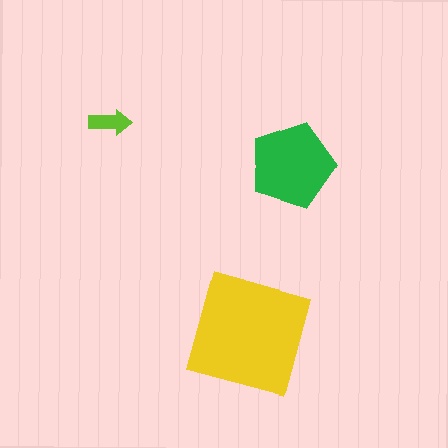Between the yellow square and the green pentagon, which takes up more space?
The yellow square.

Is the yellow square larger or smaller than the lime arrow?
Larger.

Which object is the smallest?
The lime arrow.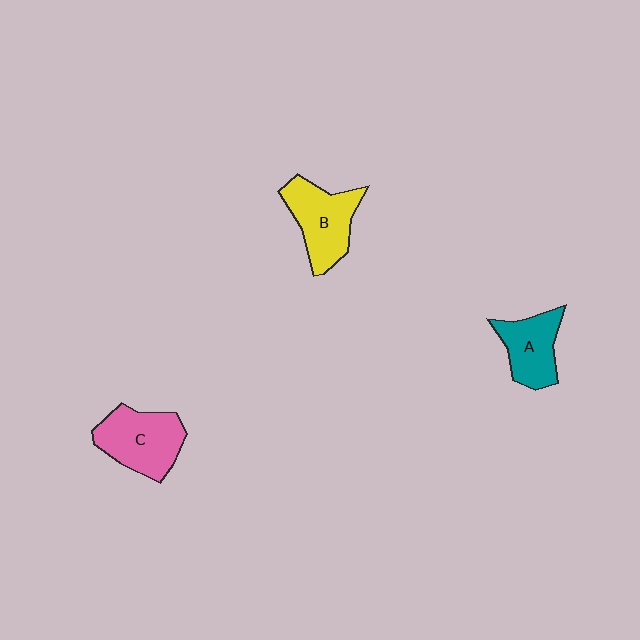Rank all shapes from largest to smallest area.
From largest to smallest: C (pink), B (yellow), A (teal).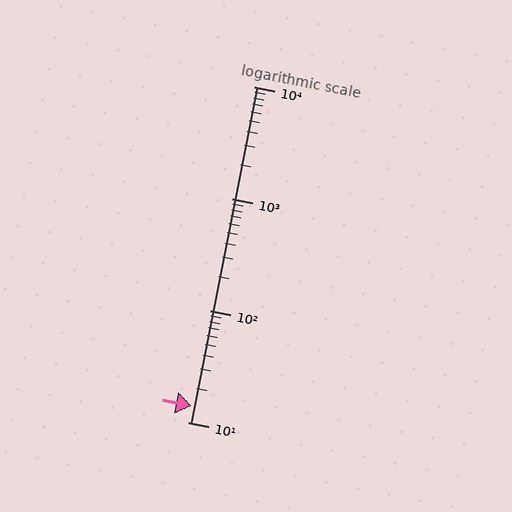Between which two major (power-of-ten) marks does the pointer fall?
The pointer is between 10 and 100.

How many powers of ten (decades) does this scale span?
The scale spans 3 decades, from 10 to 10000.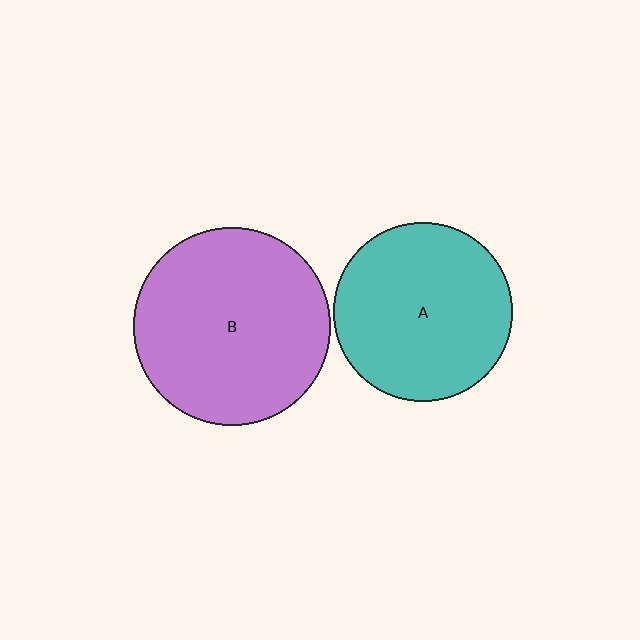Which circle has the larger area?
Circle B (purple).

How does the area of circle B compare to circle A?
Approximately 1.2 times.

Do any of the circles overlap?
No, none of the circles overlap.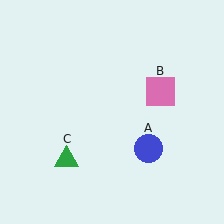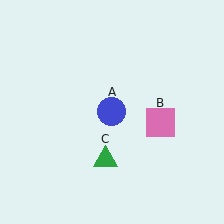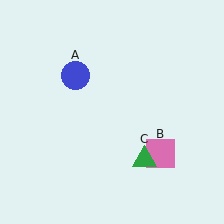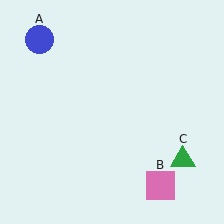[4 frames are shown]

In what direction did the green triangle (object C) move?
The green triangle (object C) moved right.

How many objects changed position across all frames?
3 objects changed position: blue circle (object A), pink square (object B), green triangle (object C).